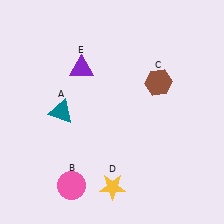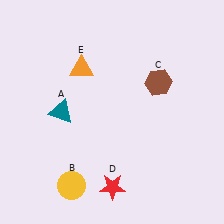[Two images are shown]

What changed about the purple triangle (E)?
In Image 1, E is purple. In Image 2, it changed to orange.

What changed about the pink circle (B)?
In Image 1, B is pink. In Image 2, it changed to yellow.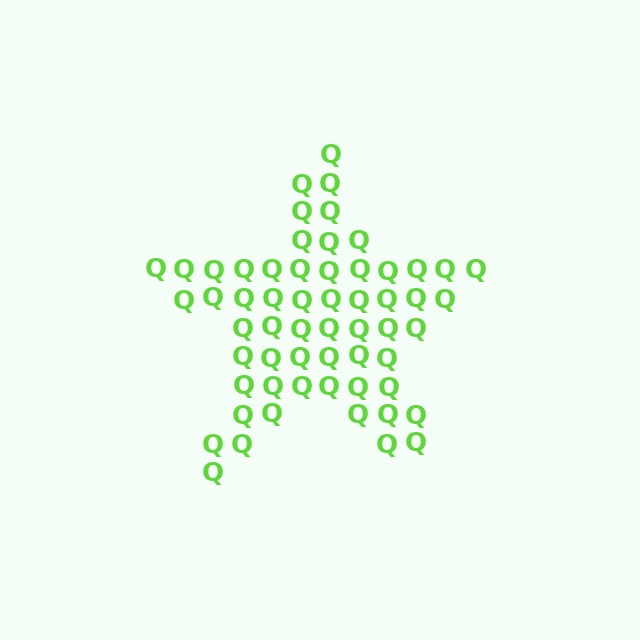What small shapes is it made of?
It is made of small letter Q's.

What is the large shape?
The large shape is a star.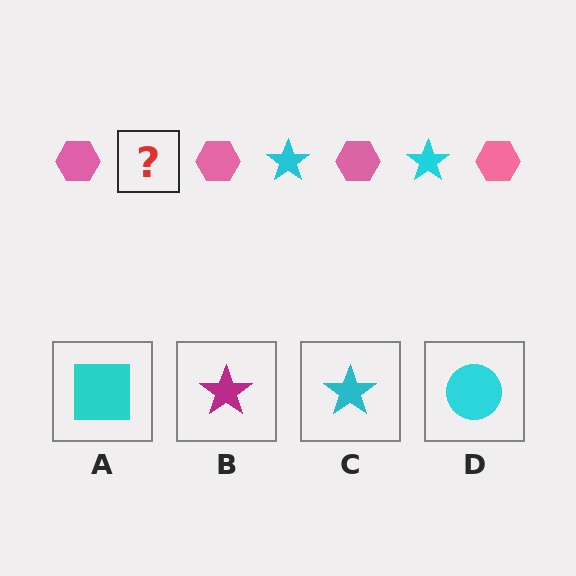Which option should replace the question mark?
Option C.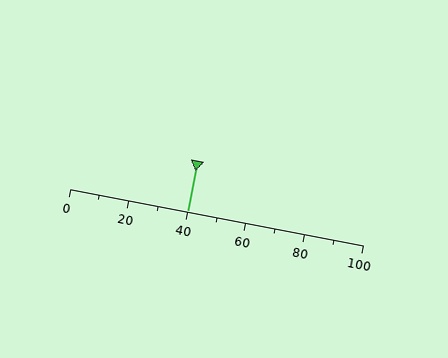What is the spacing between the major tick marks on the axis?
The major ticks are spaced 20 apart.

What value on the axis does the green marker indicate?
The marker indicates approximately 40.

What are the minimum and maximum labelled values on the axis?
The axis runs from 0 to 100.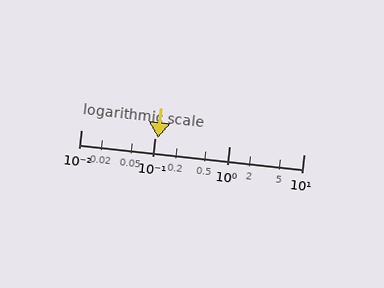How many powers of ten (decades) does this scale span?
The scale spans 3 decades, from 0.01 to 10.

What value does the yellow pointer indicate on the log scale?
The pointer indicates approximately 0.11.